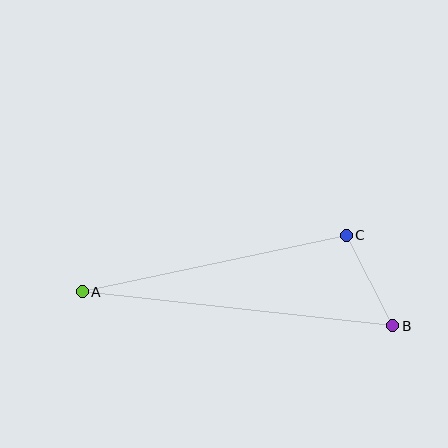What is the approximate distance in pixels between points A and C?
The distance between A and C is approximately 270 pixels.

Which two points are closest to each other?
Points B and C are closest to each other.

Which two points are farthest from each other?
Points A and B are farthest from each other.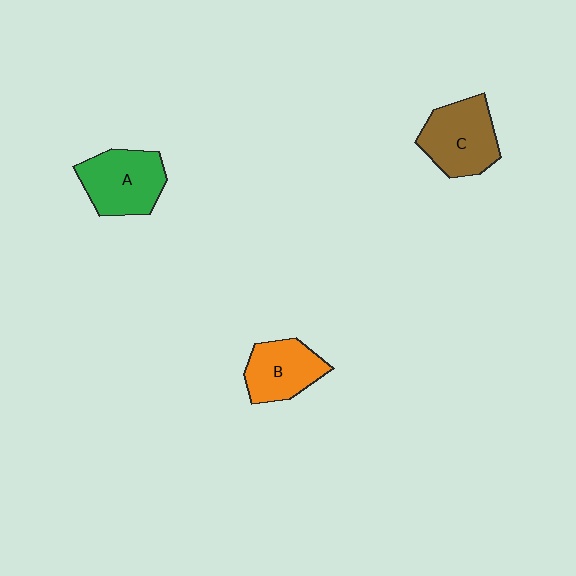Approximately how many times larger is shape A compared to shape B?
Approximately 1.2 times.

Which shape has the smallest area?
Shape B (orange).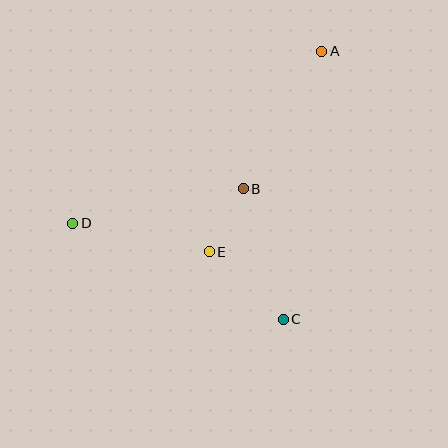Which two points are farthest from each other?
Points A and D are farthest from each other.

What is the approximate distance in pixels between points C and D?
The distance between C and D is approximately 231 pixels.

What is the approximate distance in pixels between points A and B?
The distance between A and B is approximately 158 pixels.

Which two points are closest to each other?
Points B and E are closest to each other.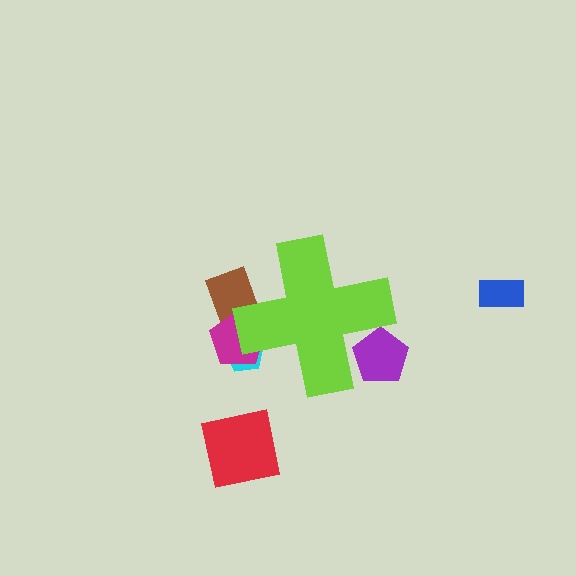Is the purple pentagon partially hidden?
Yes, the purple pentagon is partially hidden behind the lime cross.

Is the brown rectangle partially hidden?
Yes, the brown rectangle is partially hidden behind the lime cross.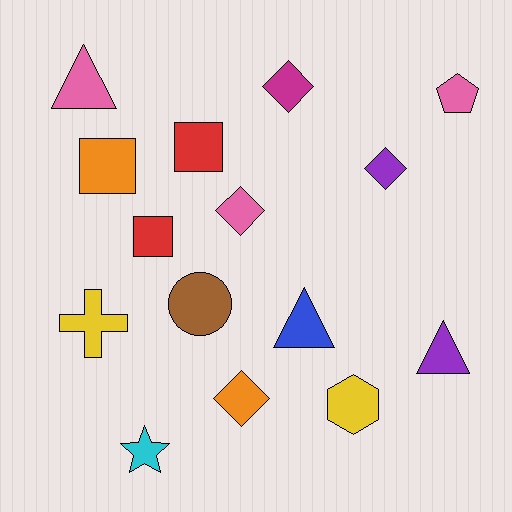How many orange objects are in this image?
There are 2 orange objects.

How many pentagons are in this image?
There is 1 pentagon.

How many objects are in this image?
There are 15 objects.